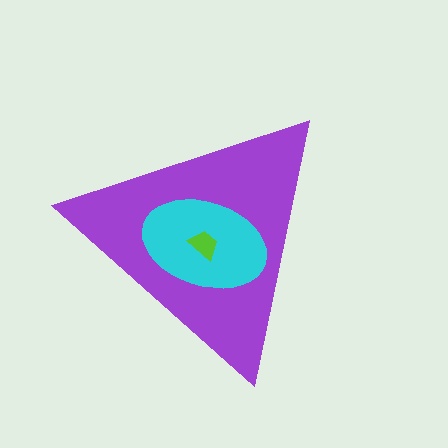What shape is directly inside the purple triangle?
The cyan ellipse.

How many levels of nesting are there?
3.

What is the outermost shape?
The purple triangle.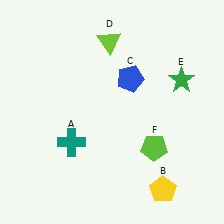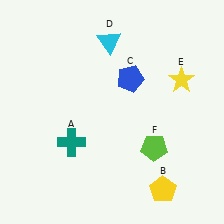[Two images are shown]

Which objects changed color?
D changed from lime to cyan. E changed from green to yellow.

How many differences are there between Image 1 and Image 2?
There are 2 differences between the two images.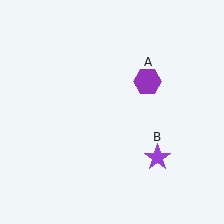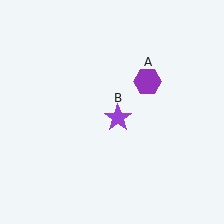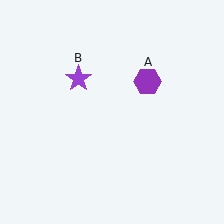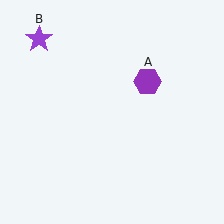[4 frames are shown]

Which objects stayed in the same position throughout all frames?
Purple hexagon (object A) remained stationary.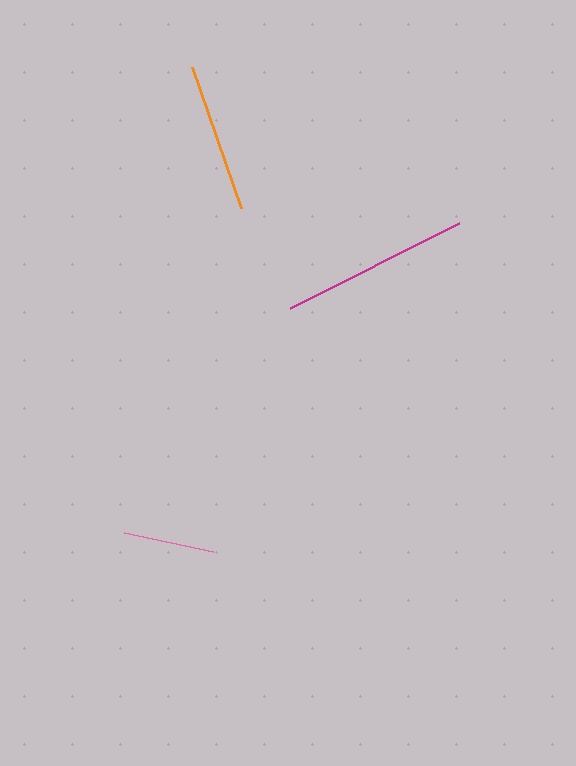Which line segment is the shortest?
The pink line is the shortest at approximately 91 pixels.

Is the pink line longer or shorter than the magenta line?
The magenta line is longer than the pink line.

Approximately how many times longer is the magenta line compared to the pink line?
The magenta line is approximately 2.1 times the length of the pink line.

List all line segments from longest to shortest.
From longest to shortest: magenta, orange, pink.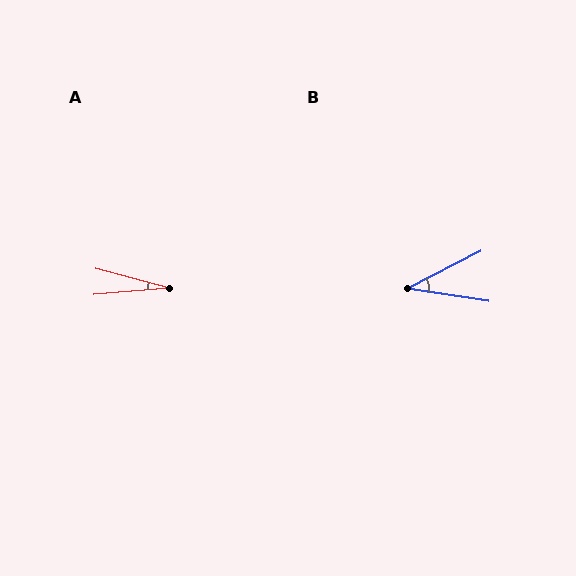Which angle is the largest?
B, at approximately 36 degrees.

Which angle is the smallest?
A, at approximately 19 degrees.